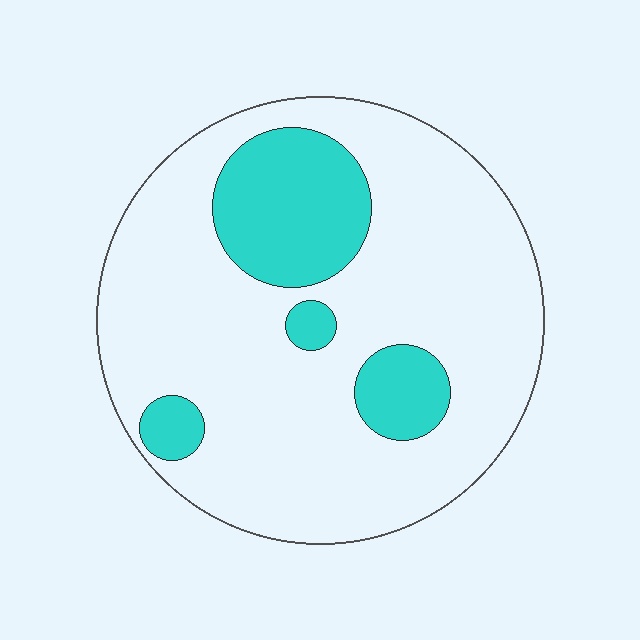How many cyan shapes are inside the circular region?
4.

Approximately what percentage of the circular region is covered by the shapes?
Approximately 20%.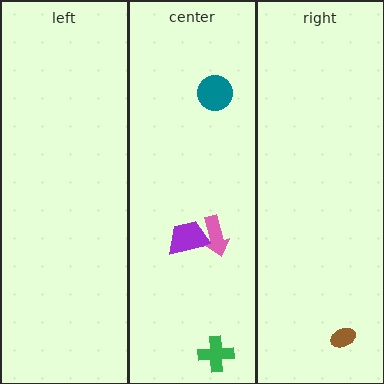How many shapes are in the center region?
4.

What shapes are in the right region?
The brown ellipse.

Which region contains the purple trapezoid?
The center region.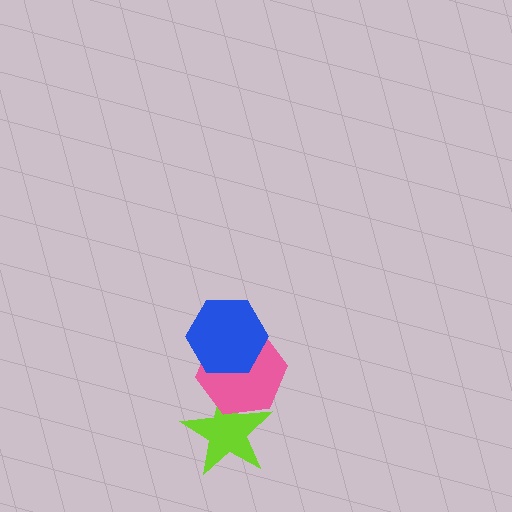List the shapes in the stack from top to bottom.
From top to bottom: the blue hexagon, the pink hexagon, the lime star.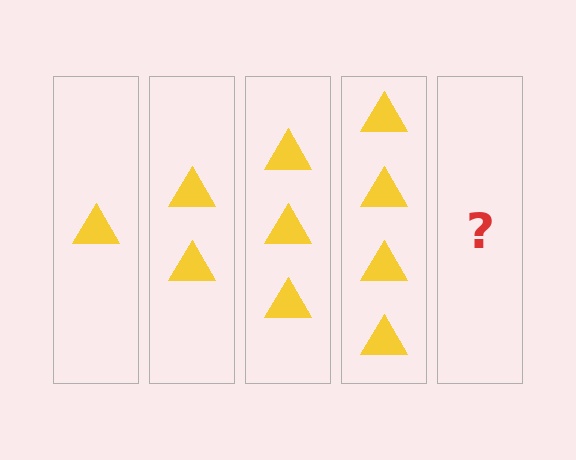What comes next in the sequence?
The next element should be 5 triangles.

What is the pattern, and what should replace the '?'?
The pattern is that each step adds one more triangle. The '?' should be 5 triangles.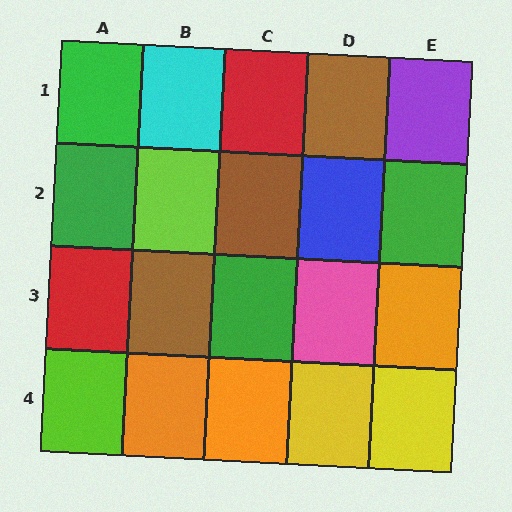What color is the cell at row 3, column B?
Brown.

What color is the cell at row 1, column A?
Green.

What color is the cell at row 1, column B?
Cyan.